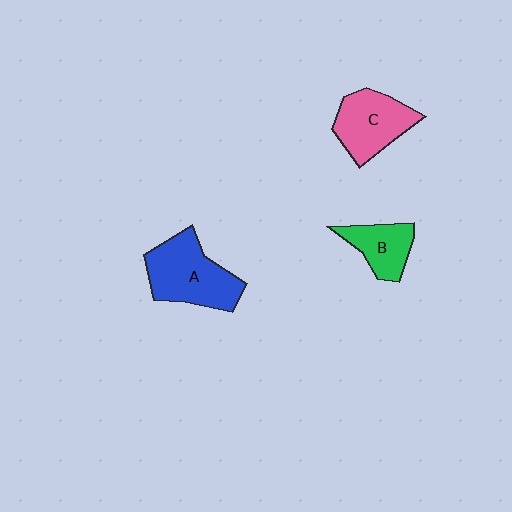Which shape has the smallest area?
Shape B (green).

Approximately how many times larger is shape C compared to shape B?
Approximately 1.4 times.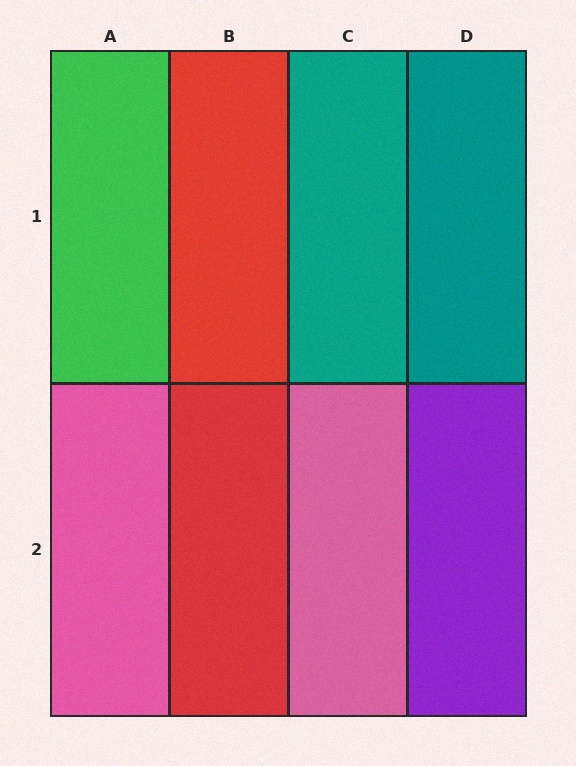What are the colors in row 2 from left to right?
Pink, red, pink, purple.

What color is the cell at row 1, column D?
Teal.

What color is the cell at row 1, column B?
Red.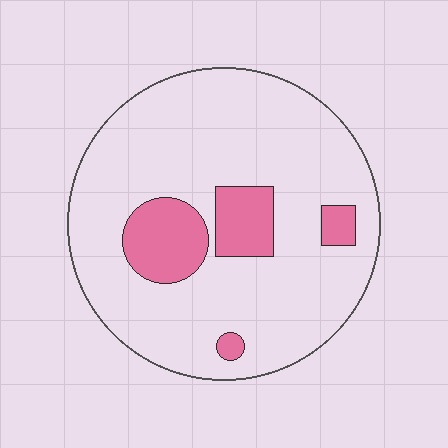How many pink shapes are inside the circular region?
4.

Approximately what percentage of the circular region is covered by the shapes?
Approximately 15%.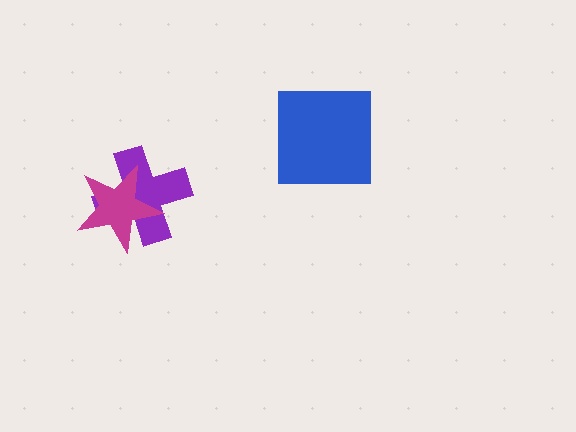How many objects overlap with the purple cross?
1 object overlaps with the purple cross.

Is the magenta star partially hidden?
No, no other shape covers it.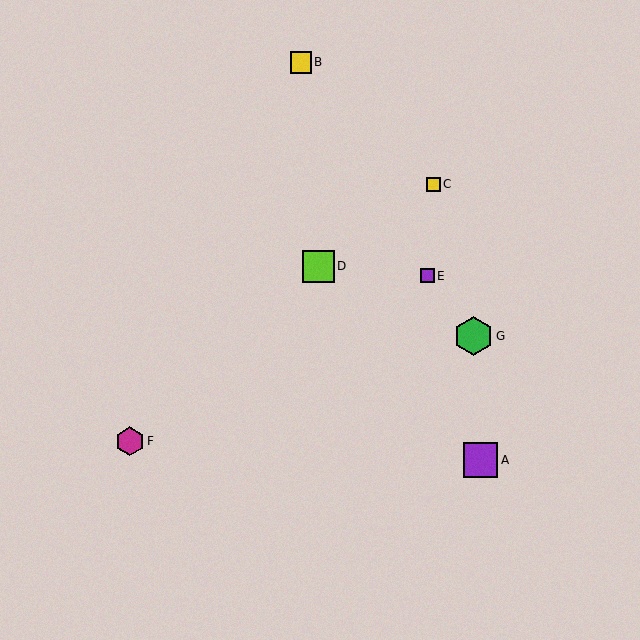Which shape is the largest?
The green hexagon (labeled G) is the largest.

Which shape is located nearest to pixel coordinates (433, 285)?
The purple square (labeled E) at (427, 276) is nearest to that location.